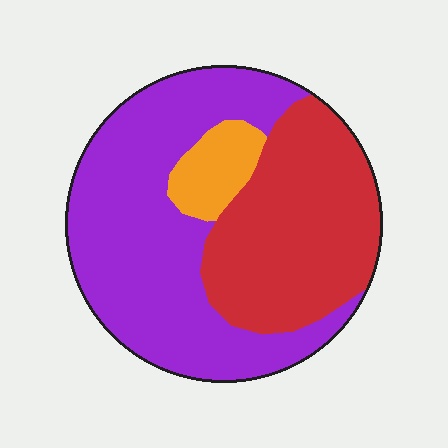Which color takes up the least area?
Orange, at roughly 10%.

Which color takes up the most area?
Purple, at roughly 55%.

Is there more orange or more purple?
Purple.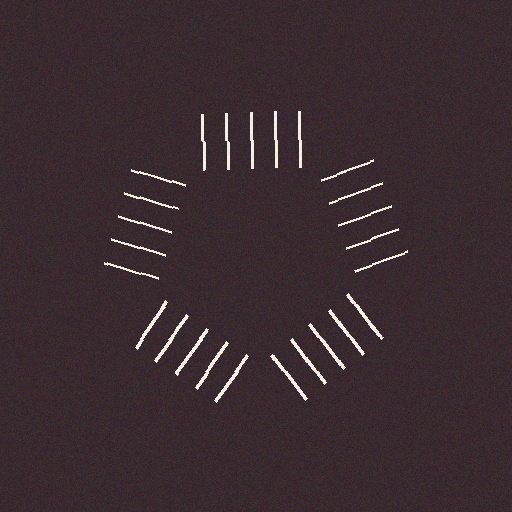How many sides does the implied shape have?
5 sides — the line-ends trace a pentagon.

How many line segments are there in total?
25 — 5 along each of the 5 edges.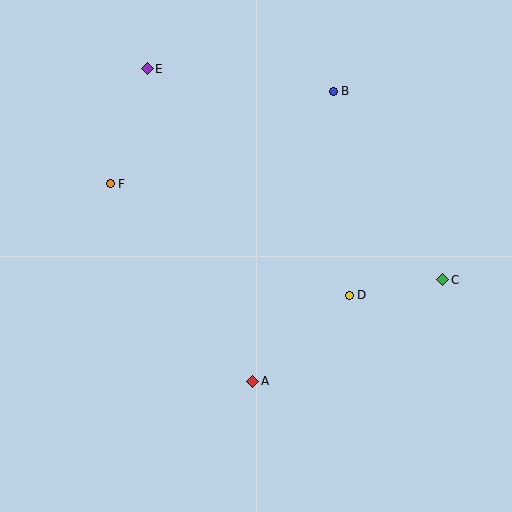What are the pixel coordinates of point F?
Point F is at (110, 184).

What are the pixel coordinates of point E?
Point E is at (147, 69).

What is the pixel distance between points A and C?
The distance between A and C is 215 pixels.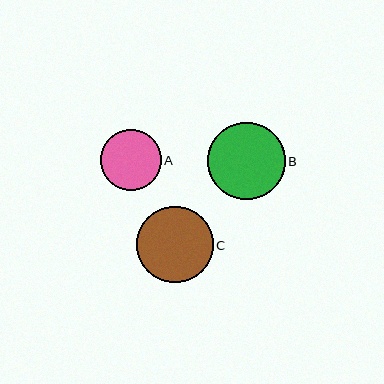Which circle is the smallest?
Circle A is the smallest with a size of approximately 61 pixels.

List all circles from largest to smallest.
From largest to smallest: B, C, A.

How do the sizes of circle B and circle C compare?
Circle B and circle C are approximately the same size.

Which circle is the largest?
Circle B is the largest with a size of approximately 78 pixels.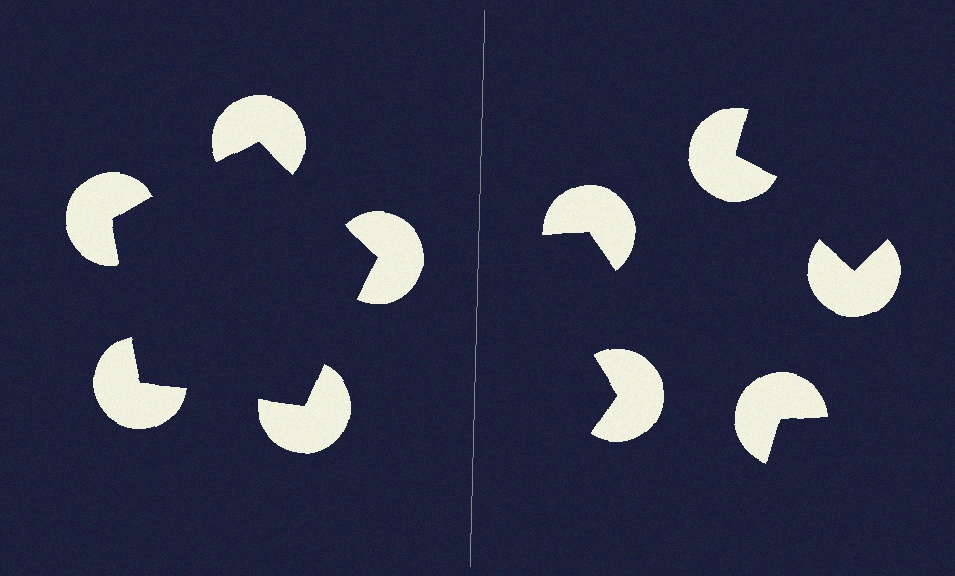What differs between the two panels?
The pac-man discs are positioned identically on both sides; only the wedge orientations differ. On the left they align to a pentagon; on the right they are misaligned.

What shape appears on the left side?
An illusory pentagon.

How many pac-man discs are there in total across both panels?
10 — 5 on each side.